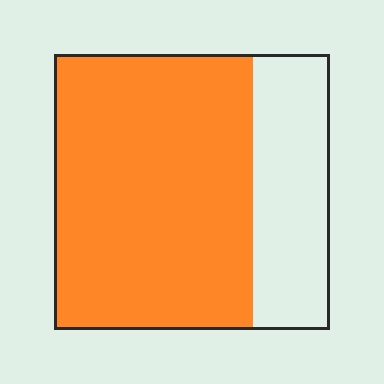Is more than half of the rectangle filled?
Yes.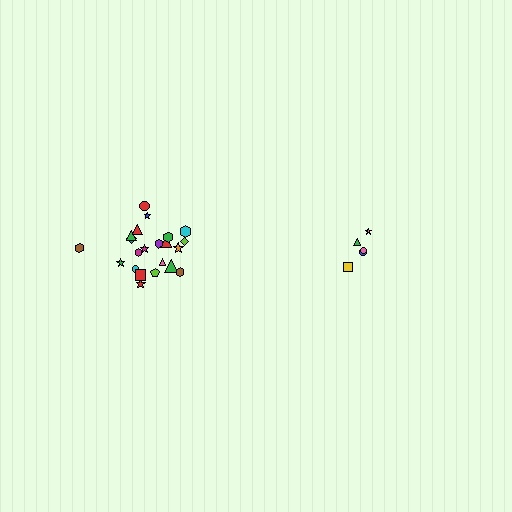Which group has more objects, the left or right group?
The left group.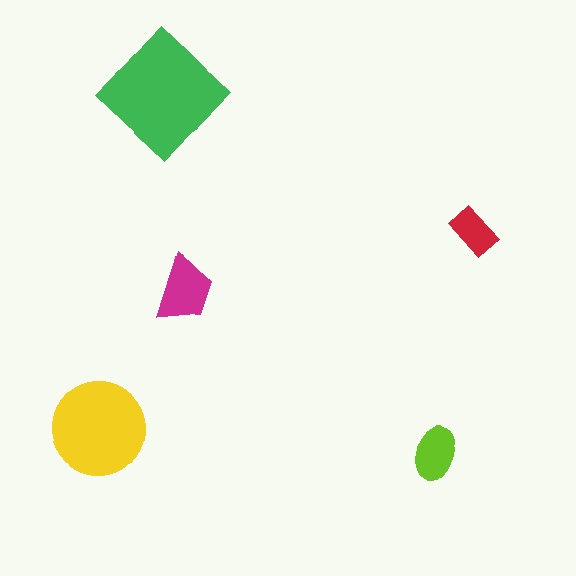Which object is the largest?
The green diamond.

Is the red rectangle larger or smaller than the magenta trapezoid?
Smaller.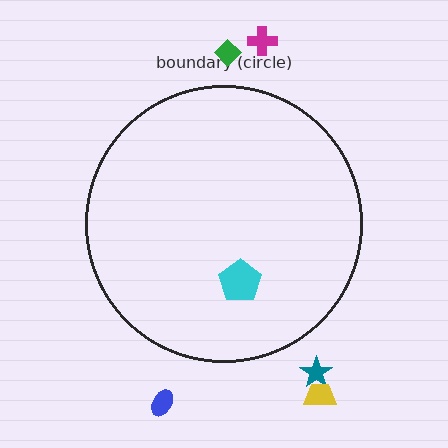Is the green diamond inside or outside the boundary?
Outside.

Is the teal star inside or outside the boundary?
Outside.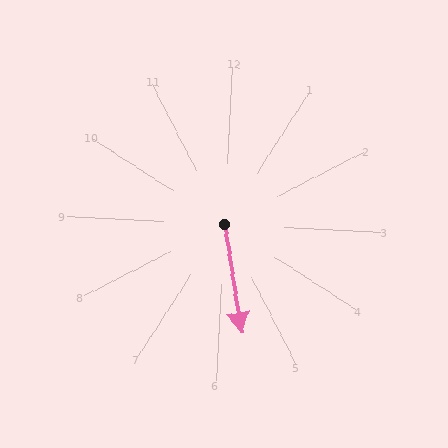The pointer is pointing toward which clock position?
Roughly 6 o'clock.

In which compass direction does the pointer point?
South.